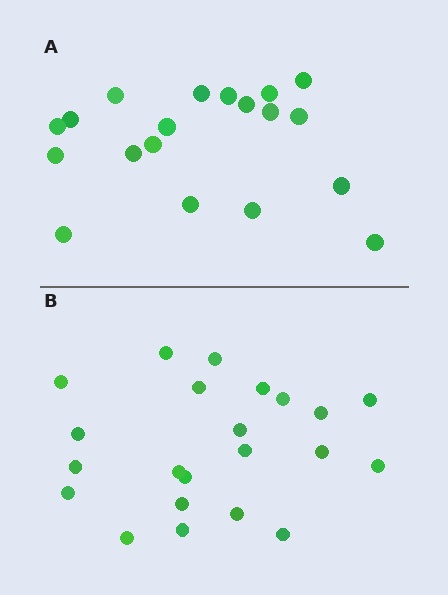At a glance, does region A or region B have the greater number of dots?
Region B (the bottom region) has more dots.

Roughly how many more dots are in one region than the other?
Region B has just a few more — roughly 2 or 3 more dots than region A.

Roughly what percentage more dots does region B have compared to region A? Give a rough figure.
About 15% more.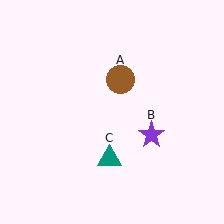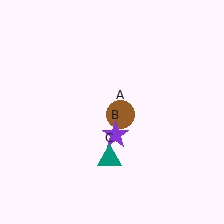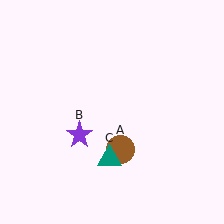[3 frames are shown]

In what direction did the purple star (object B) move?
The purple star (object B) moved left.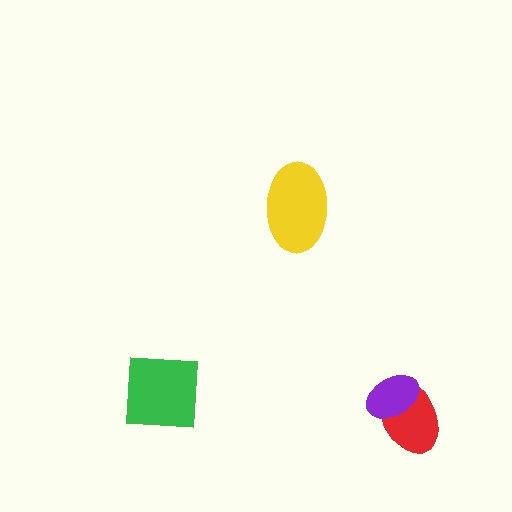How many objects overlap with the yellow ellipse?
0 objects overlap with the yellow ellipse.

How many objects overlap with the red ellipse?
1 object overlaps with the red ellipse.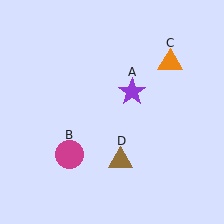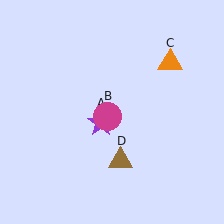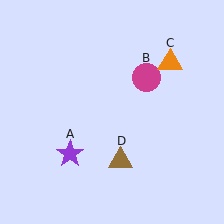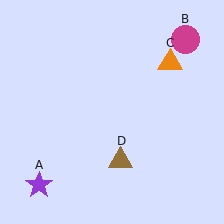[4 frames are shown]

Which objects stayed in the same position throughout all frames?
Orange triangle (object C) and brown triangle (object D) remained stationary.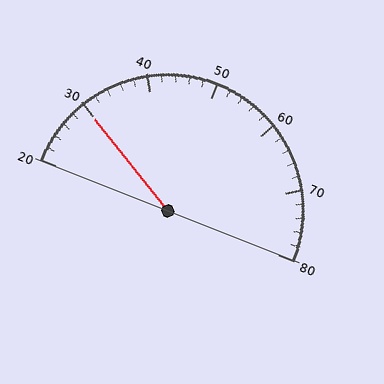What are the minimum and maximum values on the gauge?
The gauge ranges from 20 to 80.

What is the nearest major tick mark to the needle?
The nearest major tick mark is 30.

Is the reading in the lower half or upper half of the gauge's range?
The reading is in the lower half of the range (20 to 80).